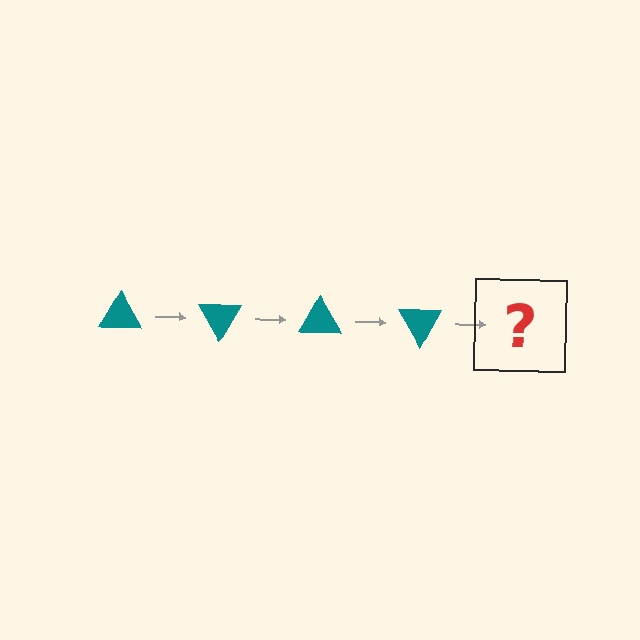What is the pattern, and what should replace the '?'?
The pattern is that the triangle rotates 60 degrees each step. The '?' should be a teal triangle rotated 240 degrees.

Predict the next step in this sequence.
The next step is a teal triangle rotated 240 degrees.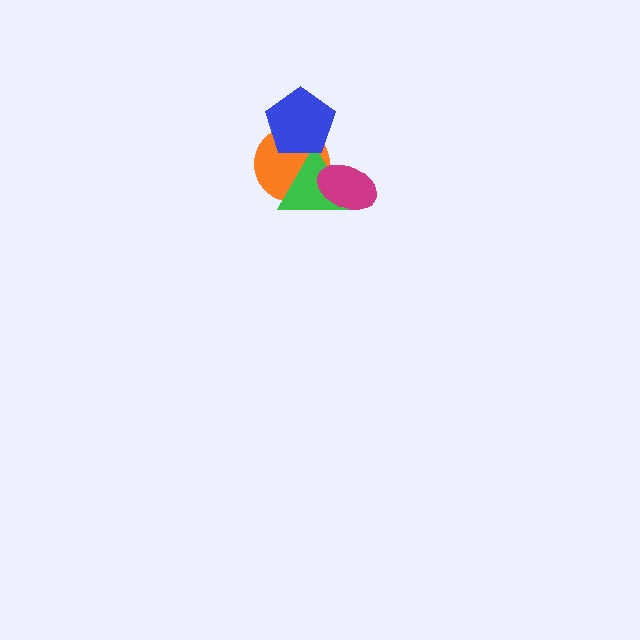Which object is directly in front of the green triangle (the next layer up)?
The magenta ellipse is directly in front of the green triangle.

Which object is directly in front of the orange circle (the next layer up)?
The green triangle is directly in front of the orange circle.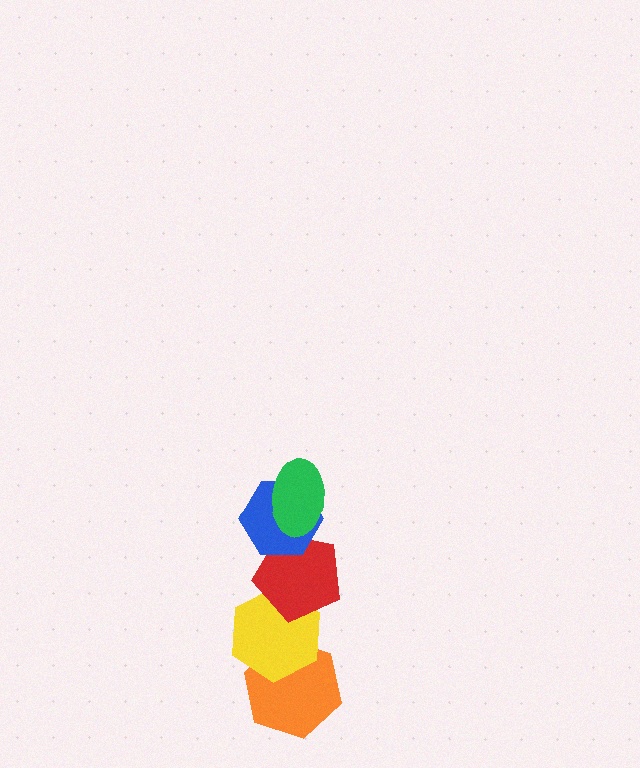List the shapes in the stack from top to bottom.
From top to bottom: the green ellipse, the blue hexagon, the red pentagon, the yellow hexagon, the orange hexagon.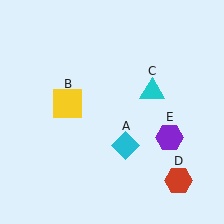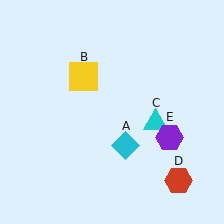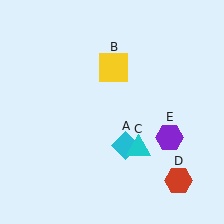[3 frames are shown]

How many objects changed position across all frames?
2 objects changed position: yellow square (object B), cyan triangle (object C).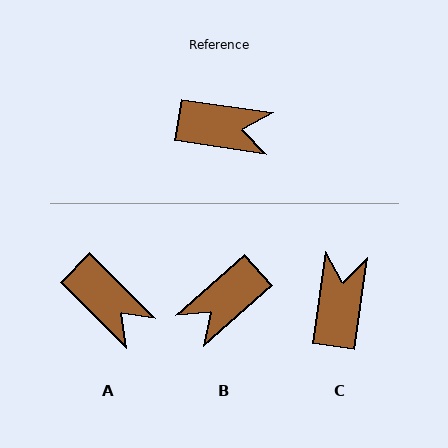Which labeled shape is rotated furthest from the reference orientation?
B, about 130 degrees away.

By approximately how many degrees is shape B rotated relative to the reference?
Approximately 130 degrees clockwise.